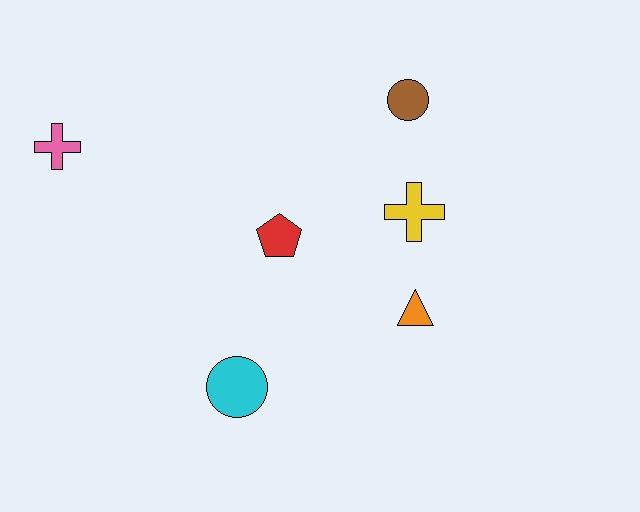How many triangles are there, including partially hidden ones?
There is 1 triangle.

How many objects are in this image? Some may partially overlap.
There are 6 objects.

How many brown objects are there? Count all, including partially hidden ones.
There is 1 brown object.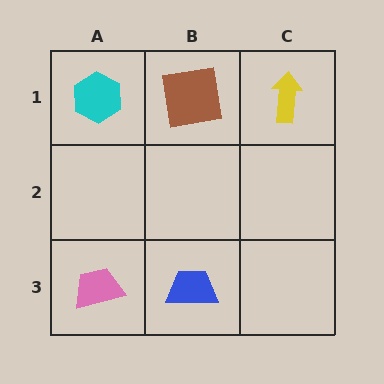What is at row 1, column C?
A yellow arrow.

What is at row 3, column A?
A pink trapezoid.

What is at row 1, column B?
A brown square.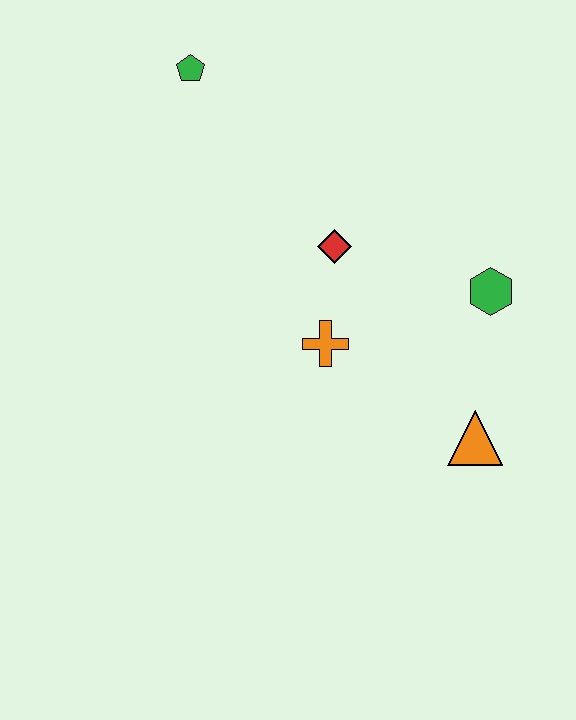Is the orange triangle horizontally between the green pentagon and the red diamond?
No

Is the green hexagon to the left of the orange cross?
No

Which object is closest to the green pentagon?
The red diamond is closest to the green pentagon.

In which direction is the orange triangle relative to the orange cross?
The orange triangle is to the right of the orange cross.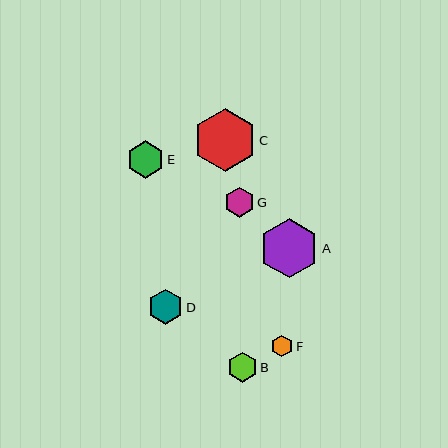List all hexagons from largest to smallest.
From largest to smallest: C, A, E, D, G, B, F.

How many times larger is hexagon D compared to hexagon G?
Hexagon D is approximately 1.2 times the size of hexagon G.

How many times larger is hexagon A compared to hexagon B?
Hexagon A is approximately 2.0 times the size of hexagon B.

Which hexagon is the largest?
Hexagon C is the largest with a size of approximately 63 pixels.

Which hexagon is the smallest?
Hexagon F is the smallest with a size of approximately 21 pixels.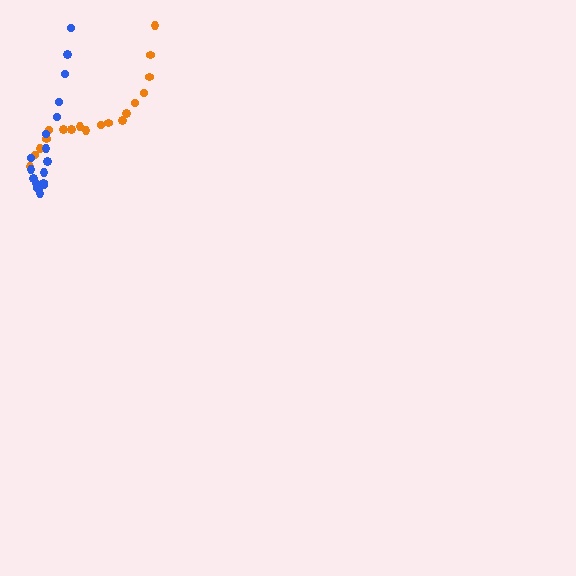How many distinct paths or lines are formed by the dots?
There are 2 distinct paths.